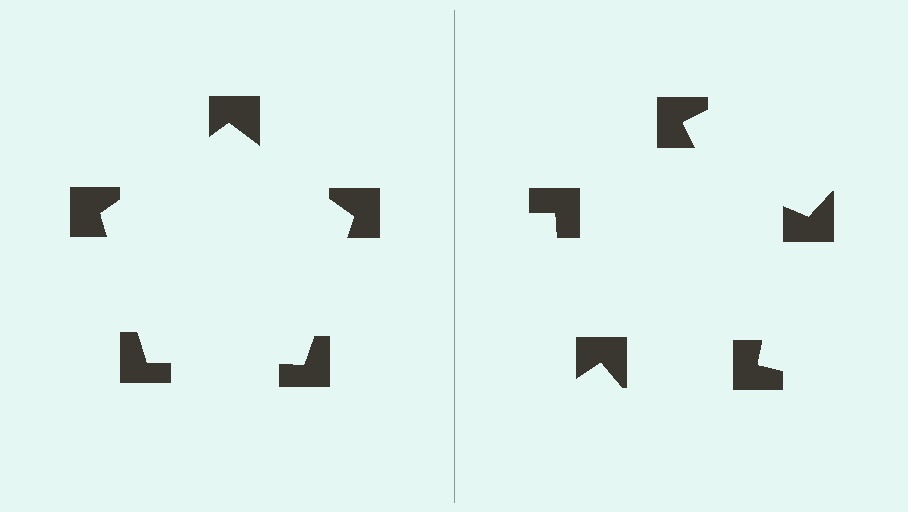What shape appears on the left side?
An illusory pentagon.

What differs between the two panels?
The notched squares are positioned identically on both sides; only the wedge orientations differ. On the left they align to a pentagon; on the right they are misaligned.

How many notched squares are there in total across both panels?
10 — 5 on each side.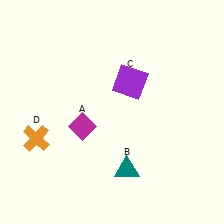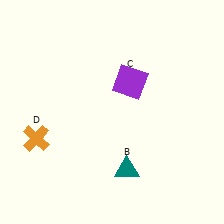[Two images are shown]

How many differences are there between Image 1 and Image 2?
There is 1 difference between the two images.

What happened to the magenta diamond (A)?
The magenta diamond (A) was removed in Image 2. It was in the bottom-left area of Image 1.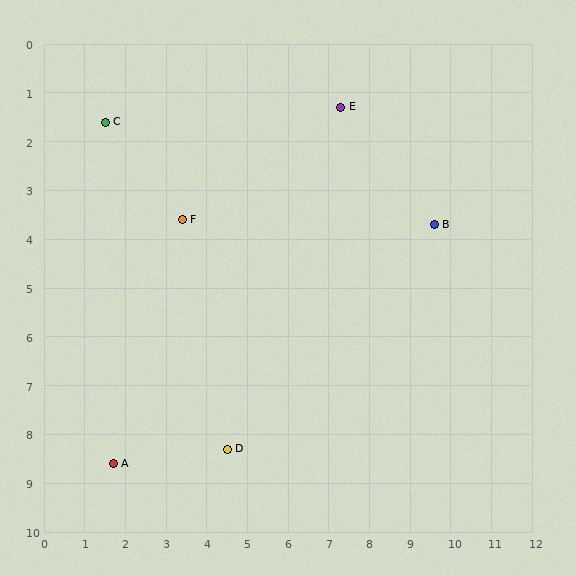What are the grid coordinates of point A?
Point A is at approximately (1.7, 8.6).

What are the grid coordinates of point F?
Point F is at approximately (3.4, 3.6).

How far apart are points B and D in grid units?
Points B and D are about 6.9 grid units apart.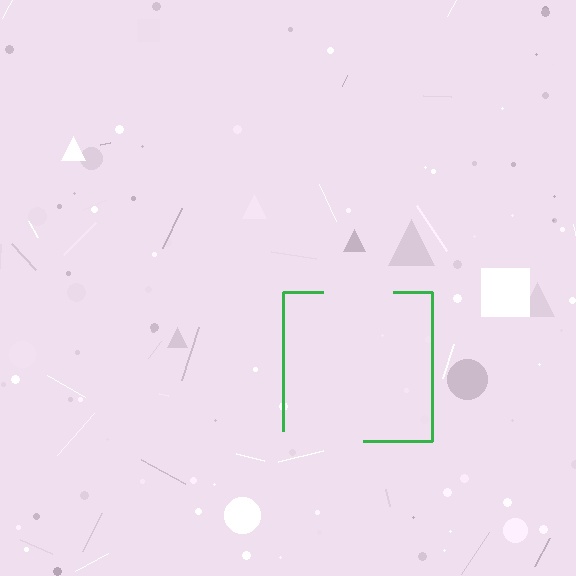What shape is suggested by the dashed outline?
The dashed outline suggests a square.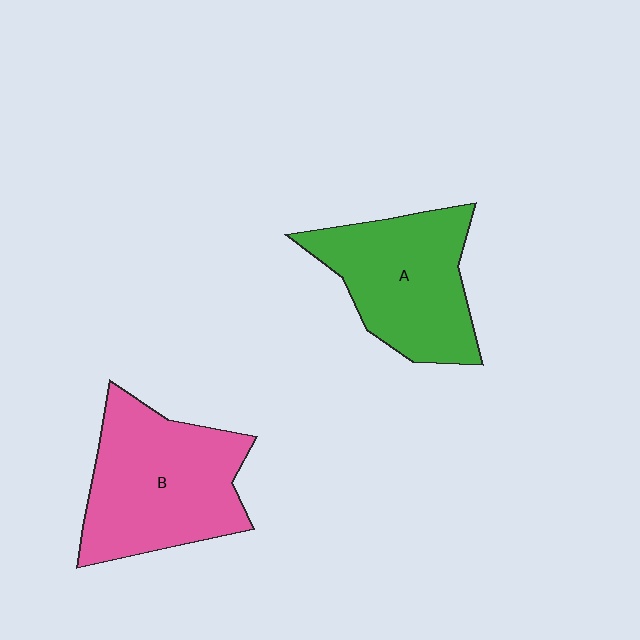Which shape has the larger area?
Shape B (pink).